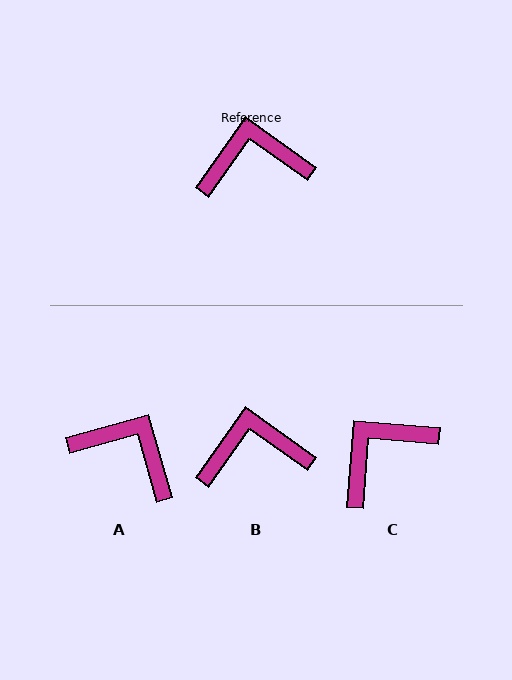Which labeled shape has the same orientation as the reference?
B.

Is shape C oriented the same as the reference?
No, it is off by about 31 degrees.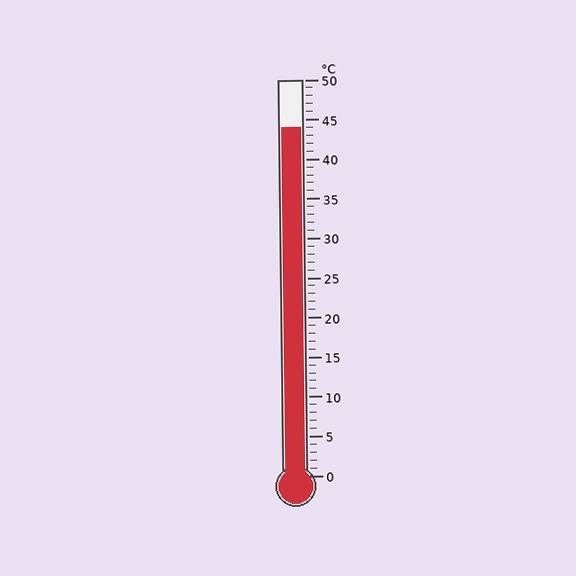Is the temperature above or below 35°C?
The temperature is above 35°C.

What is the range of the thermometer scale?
The thermometer scale ranges from 0°C to 50°C.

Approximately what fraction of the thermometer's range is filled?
The thermometer is filled to approximately 90% of its range.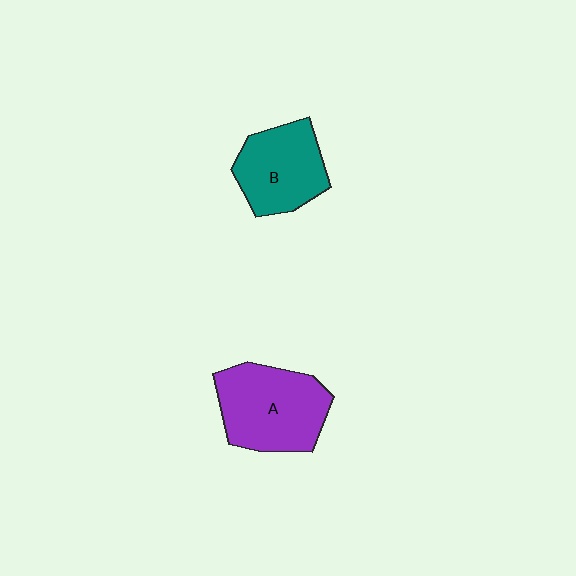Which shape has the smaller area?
Shape B (teal).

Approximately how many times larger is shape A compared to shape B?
Approximately 1.2 times.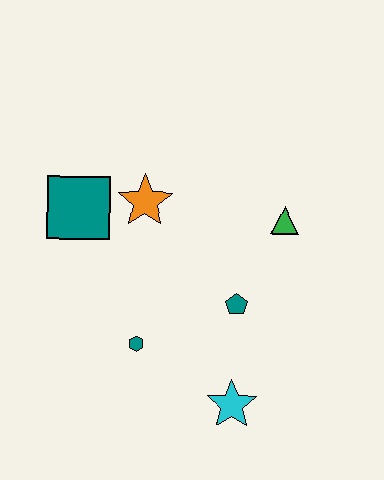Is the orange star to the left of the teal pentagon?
Yes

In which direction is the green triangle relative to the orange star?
The green triangle is to the right of the orange star.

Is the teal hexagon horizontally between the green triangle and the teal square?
Yes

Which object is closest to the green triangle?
The teal pentagon is closest to the green triangle.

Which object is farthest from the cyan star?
The teal square is farthest from the cyan star.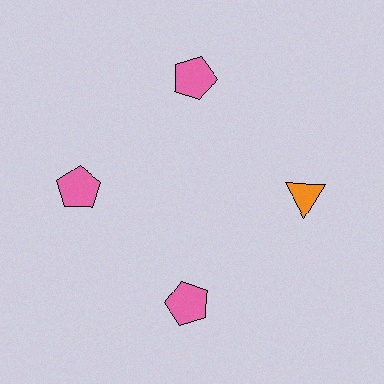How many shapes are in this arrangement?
There are 4 shapes arranged in a ring pattern.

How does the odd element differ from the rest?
It differs in both color (orange instead of pink) and shape (triangle instead of pentagon).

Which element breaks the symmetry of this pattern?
The orange triangle at roughly the 3 o'clock position breaks the symmetry. All other shapes are pink pentagons.